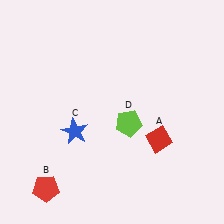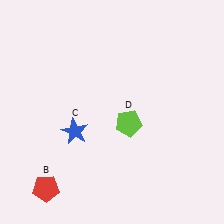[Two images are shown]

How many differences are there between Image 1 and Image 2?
There is 1 difference between the two images.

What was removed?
The red diamond (A) was removed in Image 2.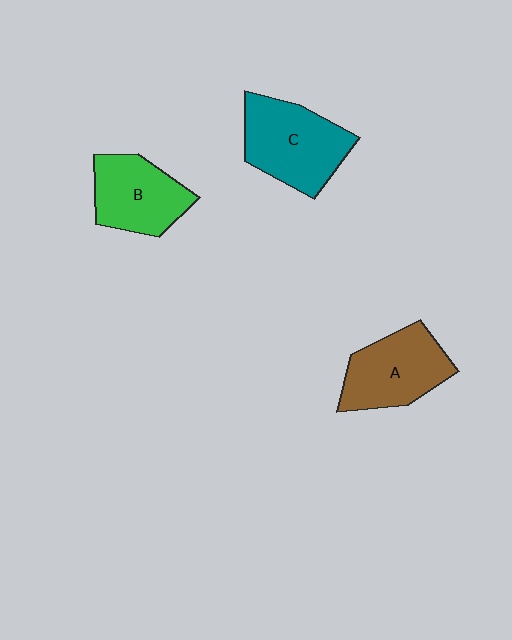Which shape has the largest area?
Shape C (teal).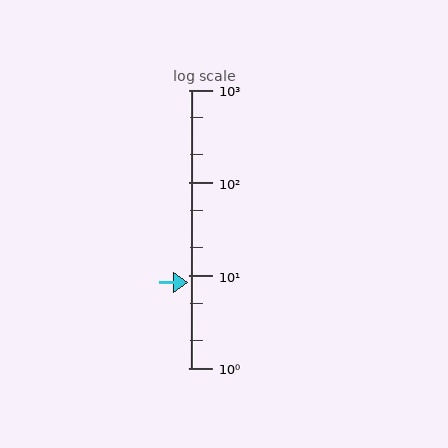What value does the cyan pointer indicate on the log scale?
The pointer indicates approximately 8.3.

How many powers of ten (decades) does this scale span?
The scale spans 3 decades, from 1 to 1000.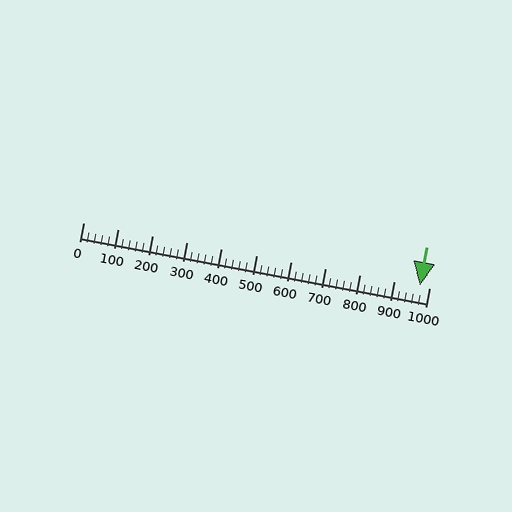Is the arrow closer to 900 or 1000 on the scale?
The arrow is closer to 1000.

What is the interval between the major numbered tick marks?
The major tick marks are spaced 100 units apart.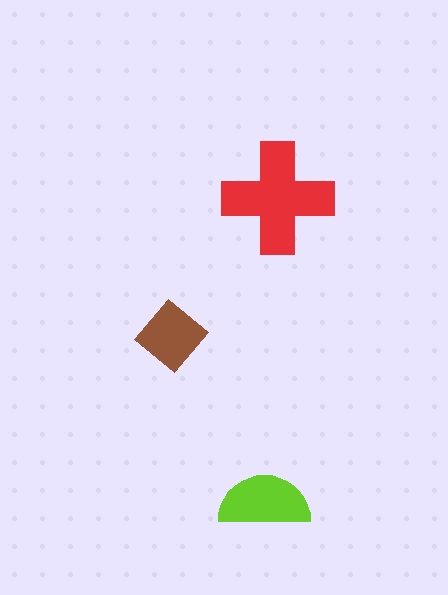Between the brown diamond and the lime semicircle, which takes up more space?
The lime semicircle.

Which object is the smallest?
The brown diamond.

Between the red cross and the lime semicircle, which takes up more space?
The red cross.